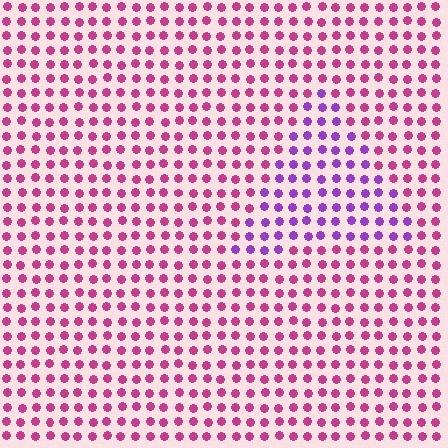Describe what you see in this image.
The image is filled with small magenta elements in a uniform arrangement. A triangle-shaped region is visible where the elements are tinted to a slightly different hue, forming a subtle color boundary.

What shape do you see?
I see a triangle.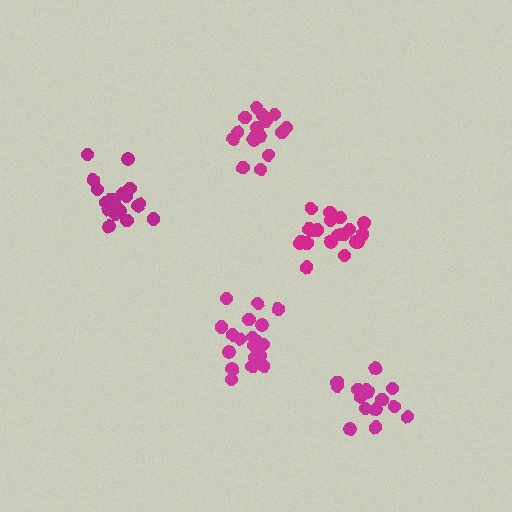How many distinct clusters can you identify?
There are 5 distinct clusters.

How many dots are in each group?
Group 1: 20 dots, Group 2: 16 dots, Group 3: 19 dots, Group 4: 21 dots, Group 5: 16 dots (92 total).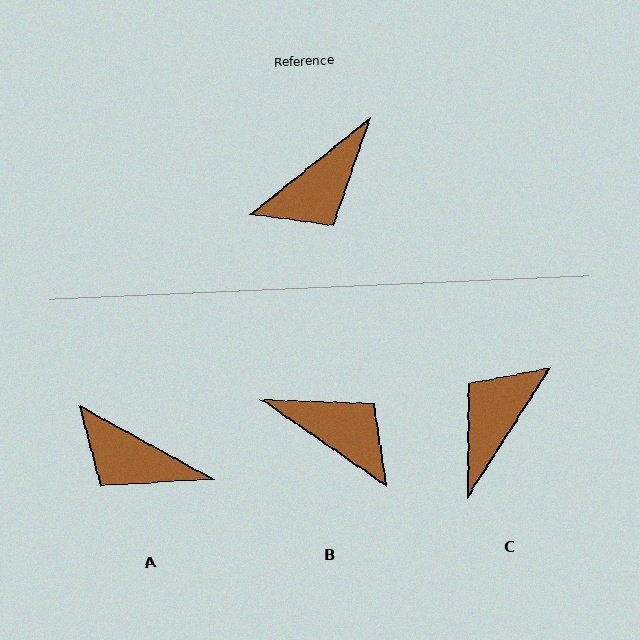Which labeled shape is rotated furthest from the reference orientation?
C, about 161 degrees away.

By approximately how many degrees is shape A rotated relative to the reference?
Approximately 67 degrees clockwise.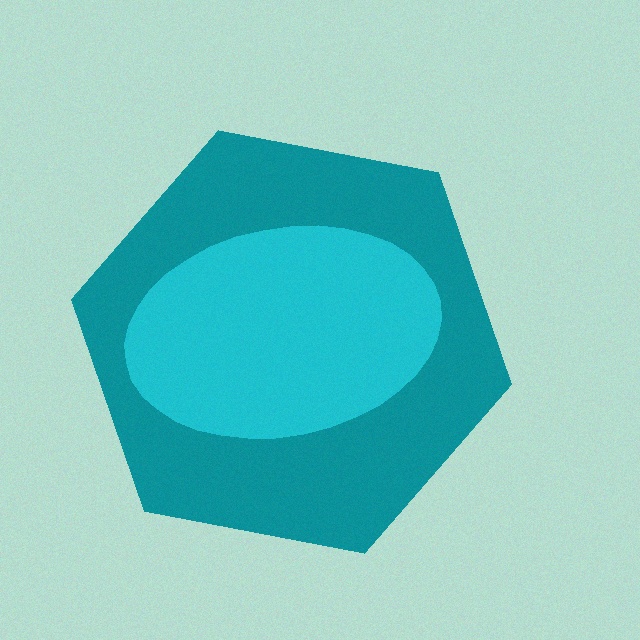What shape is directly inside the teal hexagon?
The cyan ellipse.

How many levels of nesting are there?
2.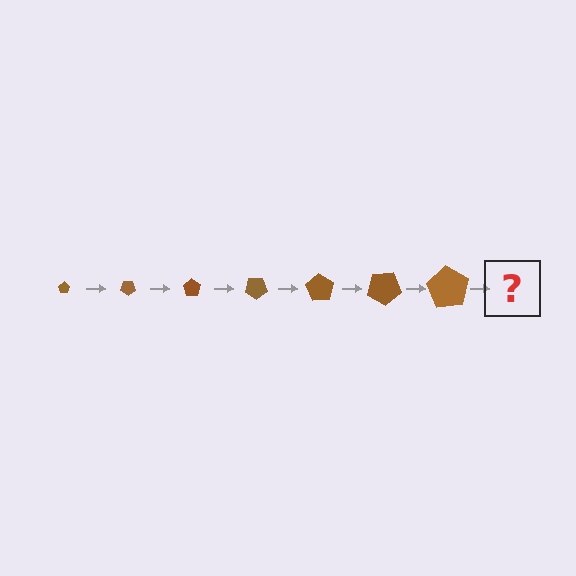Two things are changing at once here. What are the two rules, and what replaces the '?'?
The two rules are that the pentagon grows larger each step and it rotates 35 degrees each step. The '?' should be a pentagon, larger than the previous one and rotated 245 degrees from the start.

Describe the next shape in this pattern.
It should be a pentagon, larger than the previous one and rotated 245 degrees from the start.